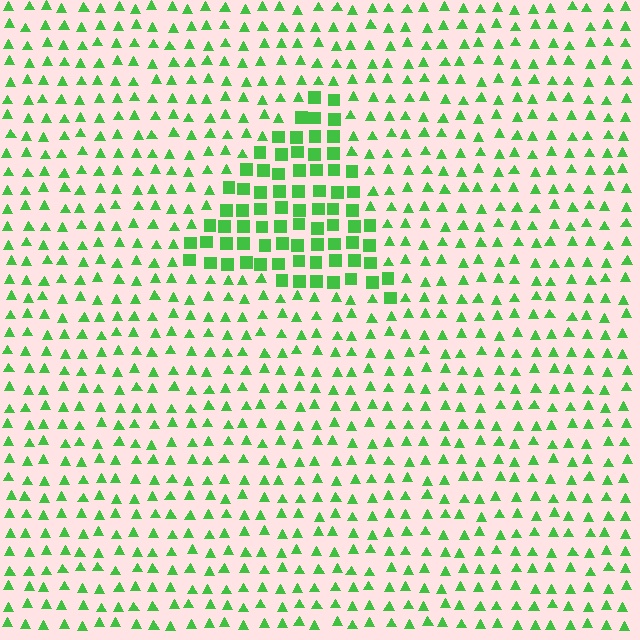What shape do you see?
I see a triangle.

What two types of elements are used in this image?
The image uses squares inside the triangle region and triangles outside it.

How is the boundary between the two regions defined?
The boundary is defined by a change in element shape: squares inside vs. triangles outside. All elements share the same color and spacing.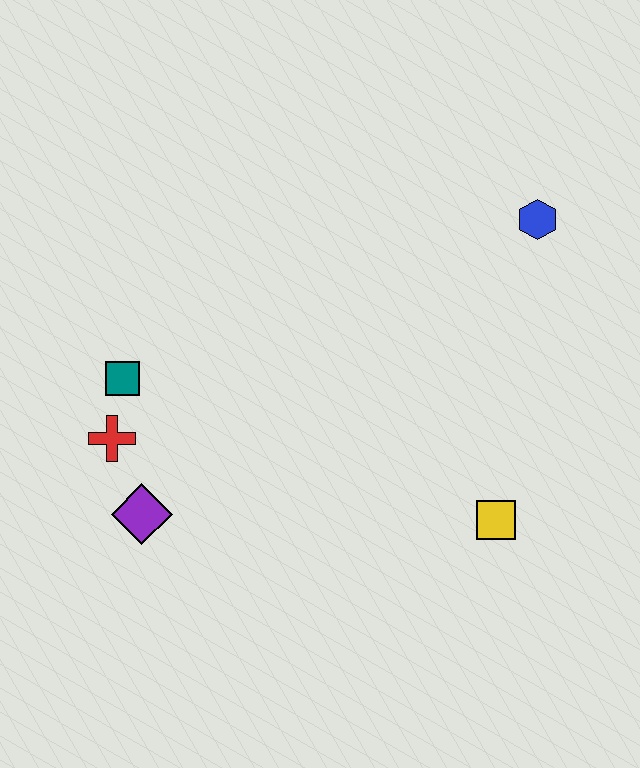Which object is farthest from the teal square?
The blue hexagon is farthest from the teal square.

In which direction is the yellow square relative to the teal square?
The yellow square is to the right of the teal square.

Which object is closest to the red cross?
The teal square is closest to the red cross.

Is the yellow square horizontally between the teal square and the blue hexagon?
Yes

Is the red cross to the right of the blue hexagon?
No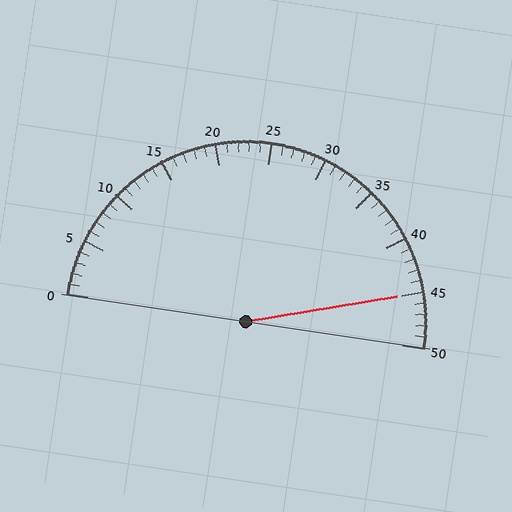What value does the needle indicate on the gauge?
The needle indicates approximately 45.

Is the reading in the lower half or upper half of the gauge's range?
The reading is in the upper half of the range (0 to 50).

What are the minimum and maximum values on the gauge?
The gauge ranges from 0 to 50.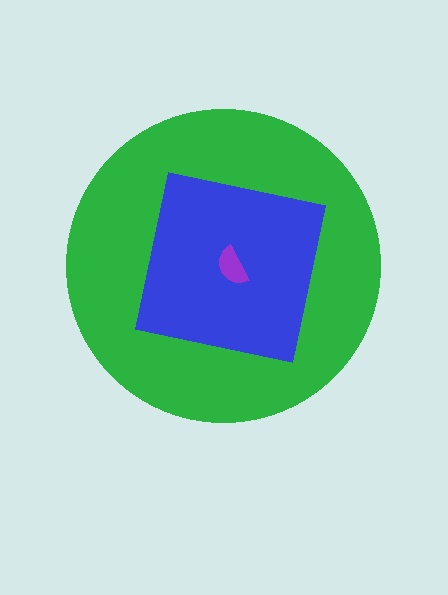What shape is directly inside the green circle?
The blue square.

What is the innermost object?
The purple semicircle.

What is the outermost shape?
The green circle.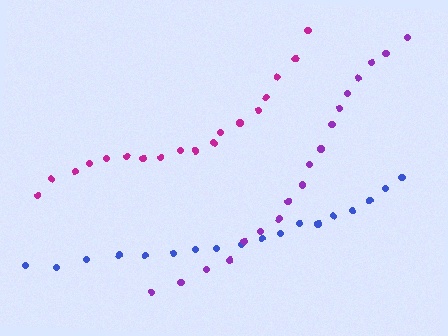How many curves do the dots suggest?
There are 3 distinct paths.